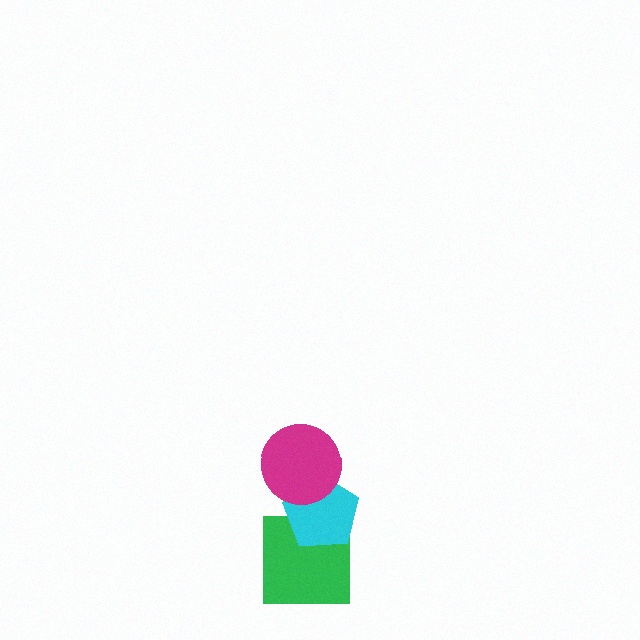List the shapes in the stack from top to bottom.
From top to bottom: the magenta circle, the cyan pentagon, the green square.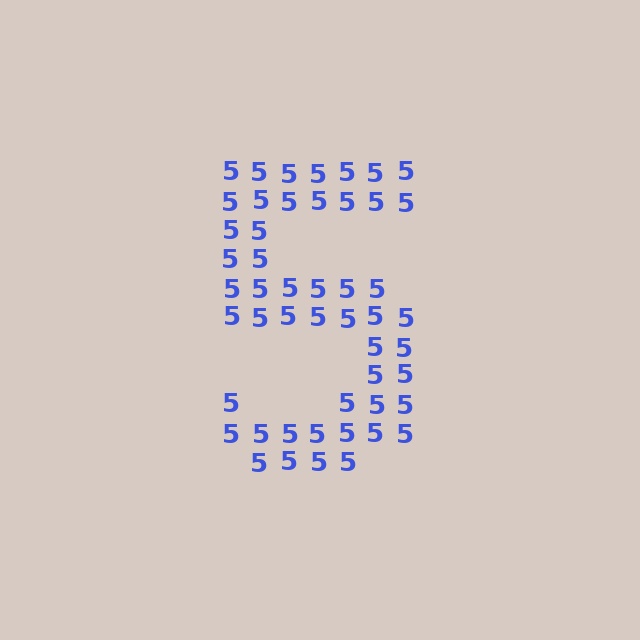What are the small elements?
The small elements are digit 5's.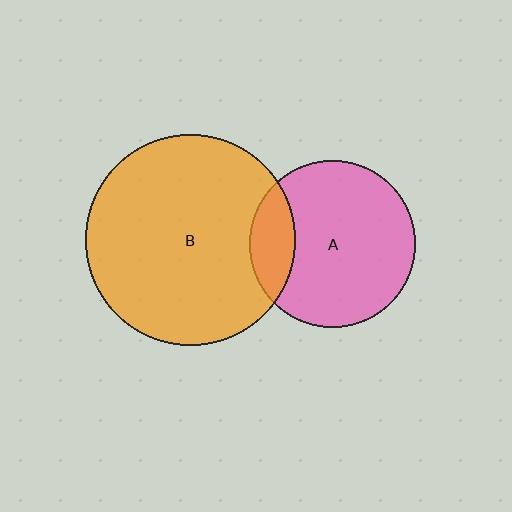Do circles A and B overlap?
Yes.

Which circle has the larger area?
Circle B (orange).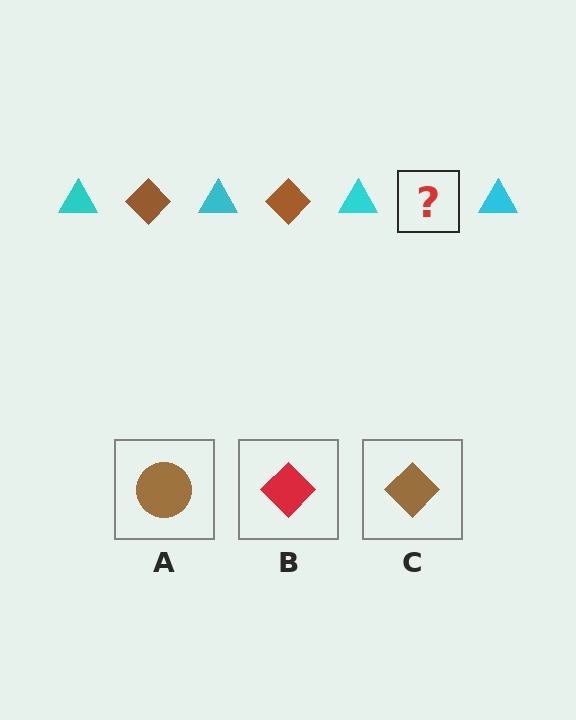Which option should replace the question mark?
Option C.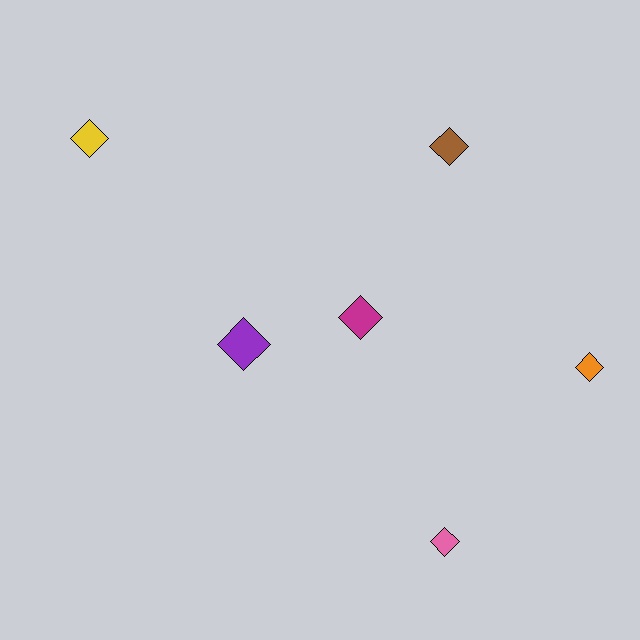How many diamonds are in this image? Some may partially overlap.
There are 6 diamonds.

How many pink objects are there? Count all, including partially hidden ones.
There is 1 pink object.